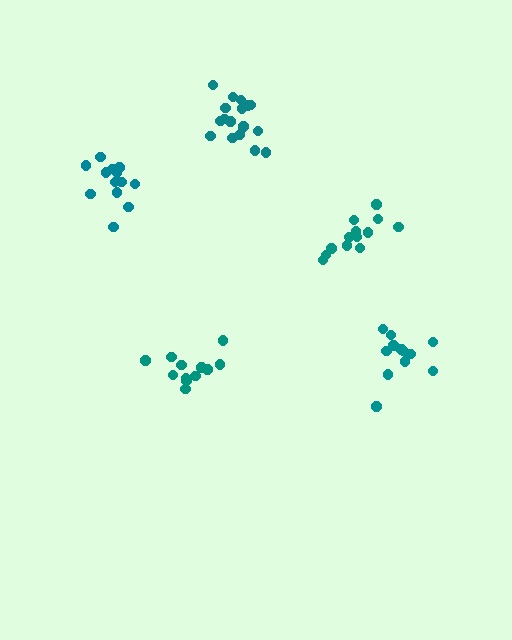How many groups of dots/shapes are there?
There are 5 groups.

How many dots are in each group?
Group 1: 18 dots, Group 2: 12 dots, Group 3: 13 dots, Group 4: 13 dots, Group 5: 13 dots (69 total).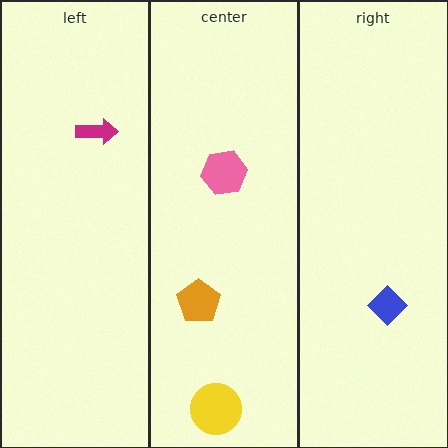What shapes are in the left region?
The magenta arrow.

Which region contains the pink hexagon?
The center region.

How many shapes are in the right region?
1.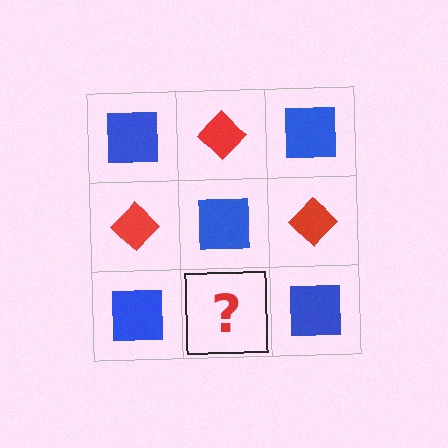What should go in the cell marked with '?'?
The missing cell should contain a red diamond.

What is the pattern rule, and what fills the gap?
The rule is that it alternates blue square and red diamond in a checkerboard pattern. The gap should be filled with a red diamond.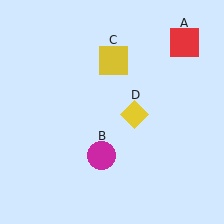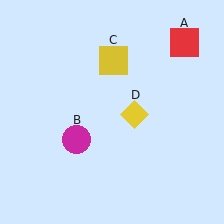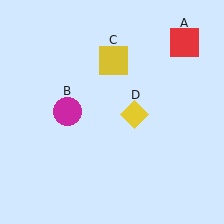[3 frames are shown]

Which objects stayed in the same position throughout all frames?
Red square (object A) and yellow square (object C) and yellow diamond (object D) remained stationary.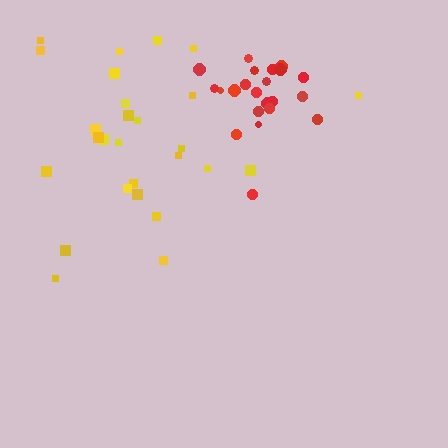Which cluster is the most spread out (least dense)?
Yellow.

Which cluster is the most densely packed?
Red.